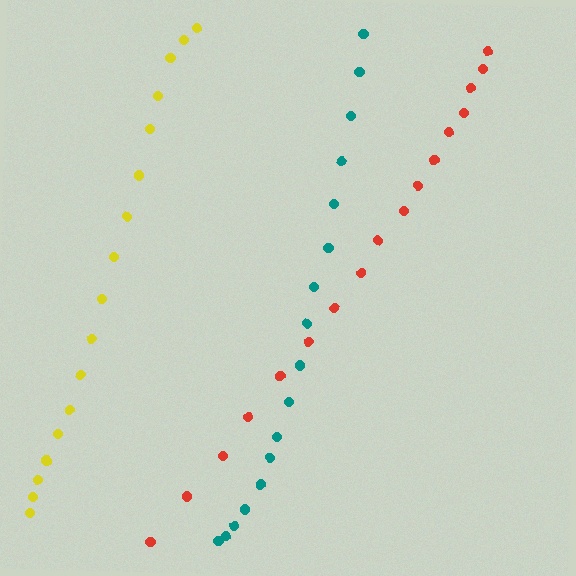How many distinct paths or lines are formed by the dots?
There are 3 distinct paths.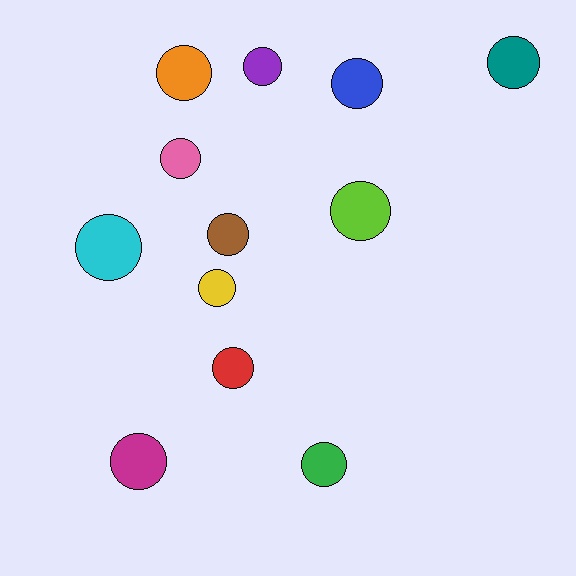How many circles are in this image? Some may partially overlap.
There are 12 circles.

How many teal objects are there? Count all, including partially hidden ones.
There is 1 teal object.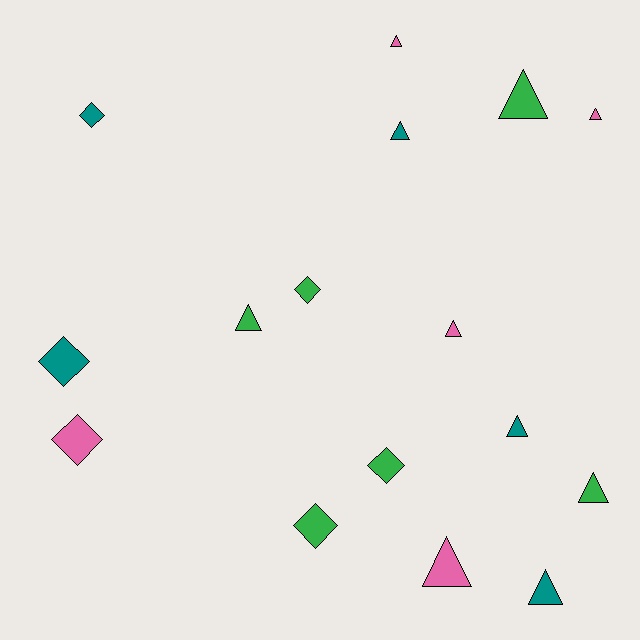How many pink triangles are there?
There are 4 pink triangles.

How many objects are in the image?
There are 16 objects.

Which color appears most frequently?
Green, with 6 objects.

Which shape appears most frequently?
Triangle, with 10 objects.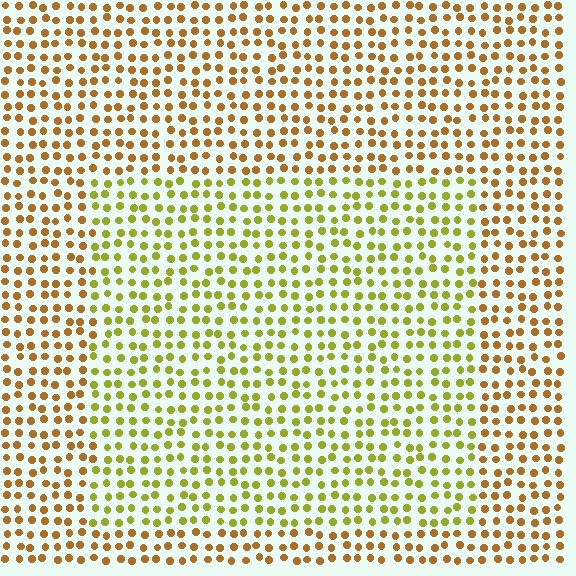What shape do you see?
I see a rectangle.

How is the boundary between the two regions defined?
The boundary is defined purely by a slight shift in hue (about 39 degrees). Spacing, size, and orientation are identical on both sides.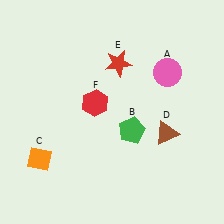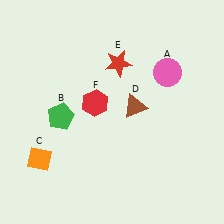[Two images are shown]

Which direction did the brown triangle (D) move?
The brown triangle (D) moved left.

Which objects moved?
The objects that moved are: the green pentagon (B), the brown triangle (D).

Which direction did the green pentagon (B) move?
The green pentagon (B) moved left.